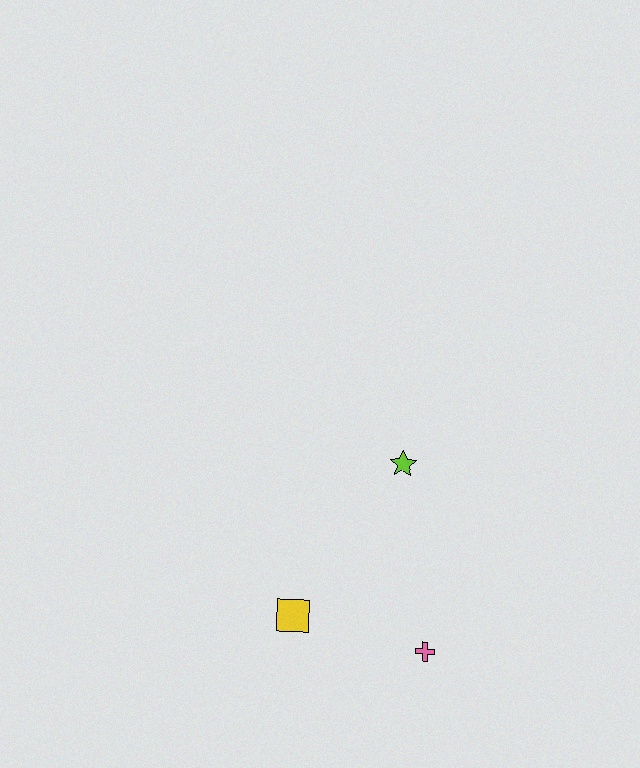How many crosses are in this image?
There is 1 cross.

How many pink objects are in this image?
There is 1 pink object.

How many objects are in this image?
There are 3 objects.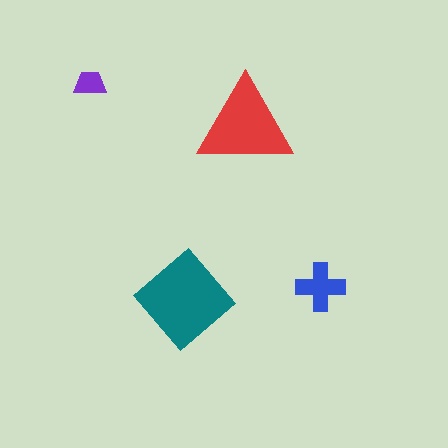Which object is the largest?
The teal diamond.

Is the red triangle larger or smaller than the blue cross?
Larger.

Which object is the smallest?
The purple trapezoid.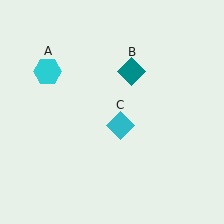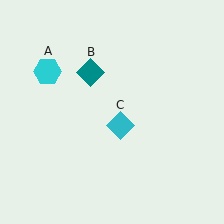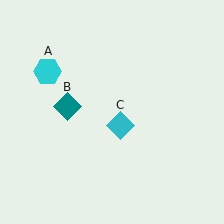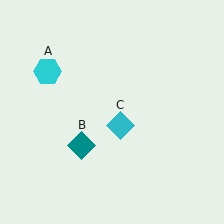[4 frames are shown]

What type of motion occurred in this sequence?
The teal diamond (object B) rotated counterclockwise around the center of the scene.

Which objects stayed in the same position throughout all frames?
Cyan hexagon (object A) and cyan diamond (object C) remained stationary.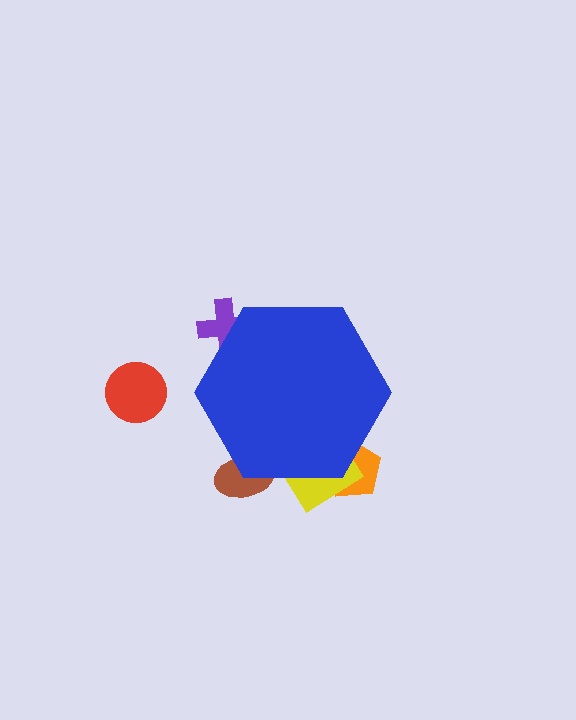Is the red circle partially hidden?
No, the red circle is fully visible.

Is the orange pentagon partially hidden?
Yes, the orange pentagon is partially hidden behind the blue hexagon.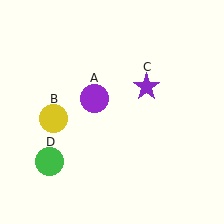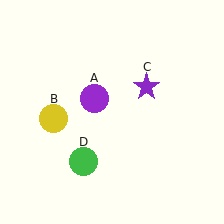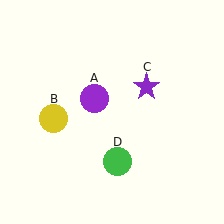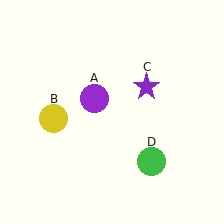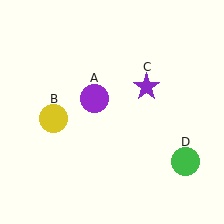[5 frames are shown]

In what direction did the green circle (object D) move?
The green circle (object D) moved right.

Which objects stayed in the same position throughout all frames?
Purple circle (object A) and yellow circle (object B) and purple star (object C) remained stationary.